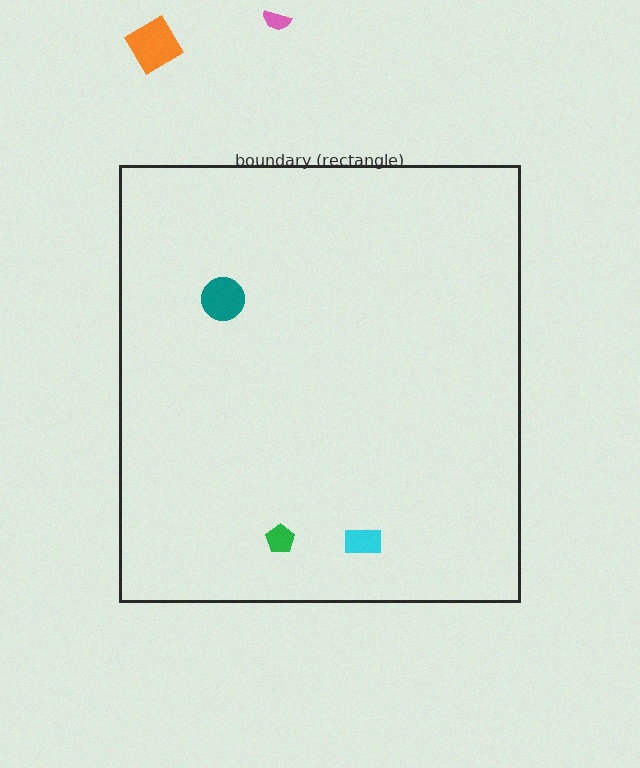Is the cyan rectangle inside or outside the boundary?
Inside.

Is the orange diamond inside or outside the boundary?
Outside.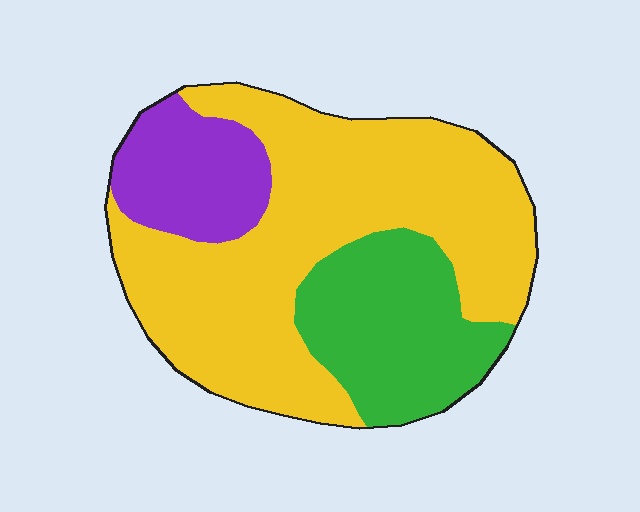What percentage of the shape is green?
Green covers 24% of the shape.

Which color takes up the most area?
Yellow, at roughly 60%.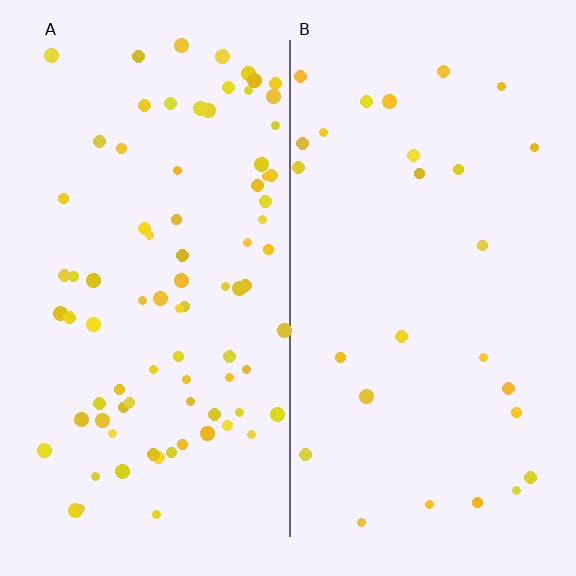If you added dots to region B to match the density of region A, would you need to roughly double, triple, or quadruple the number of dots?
Approximately triple.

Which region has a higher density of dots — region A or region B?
A (the left).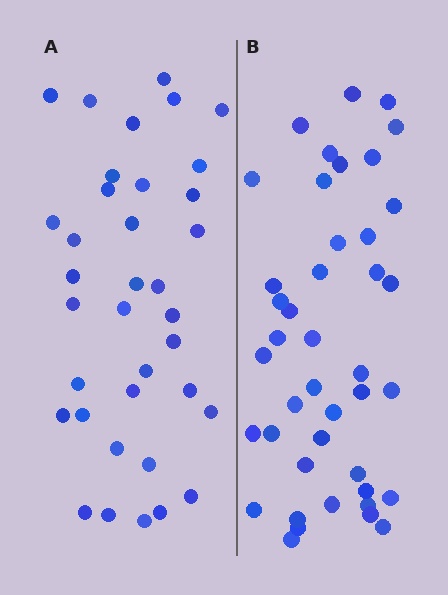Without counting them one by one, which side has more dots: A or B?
Region B (the right region) has more dots.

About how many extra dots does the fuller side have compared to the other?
Region B has about 6 more dots than region A.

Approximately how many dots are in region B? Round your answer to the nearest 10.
About 40 dots. (The exact count is 42, which rounds to 40.)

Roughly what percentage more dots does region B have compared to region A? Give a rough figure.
About 15% more.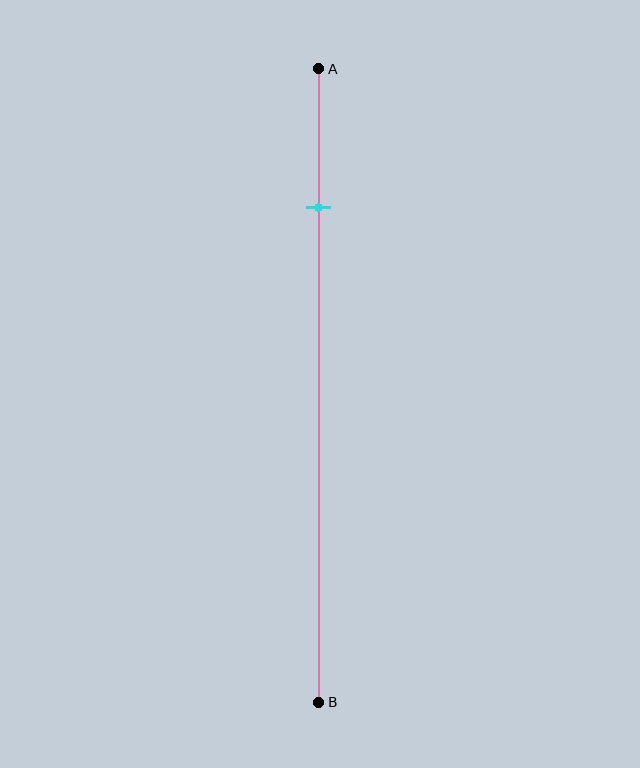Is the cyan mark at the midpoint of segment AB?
No, the mark is at about 20% from A, not at the 50% midpoint.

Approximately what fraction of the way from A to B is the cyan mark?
The cyan mark is approximately 20% of the way from A to B.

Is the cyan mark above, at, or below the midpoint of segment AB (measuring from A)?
The cyan mark is above the midpoint of segment AB.